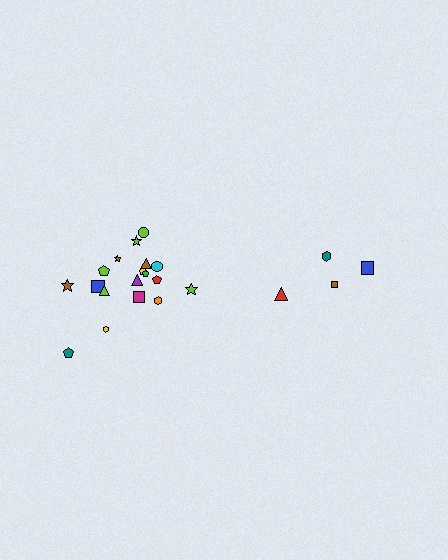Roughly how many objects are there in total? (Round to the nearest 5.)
Roughly 20 objects in total.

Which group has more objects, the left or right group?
The left group.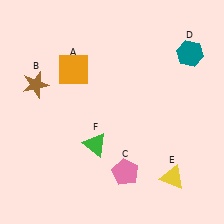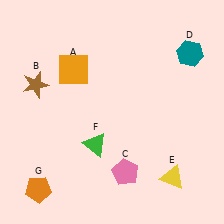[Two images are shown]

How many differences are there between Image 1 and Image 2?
There is 1 difference between the two images.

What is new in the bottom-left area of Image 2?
An orange pentagon (G) was added in the bottom-left area of Image 2.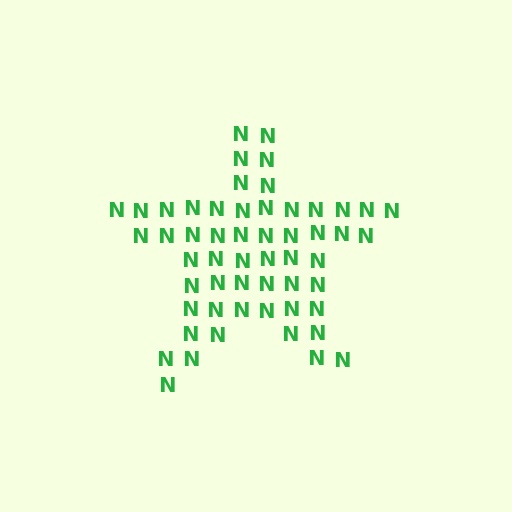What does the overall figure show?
The overall figure shows a star.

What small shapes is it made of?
It is made of small letter N's.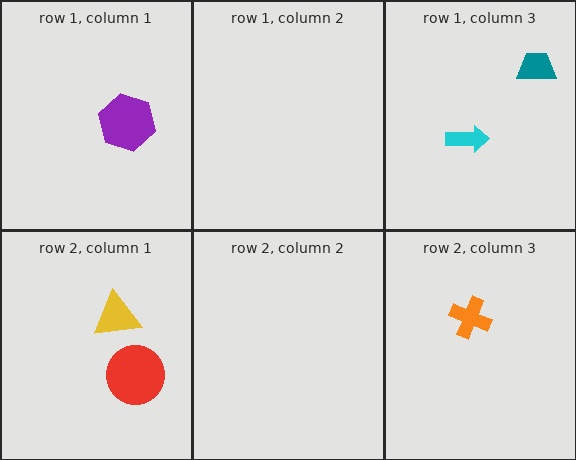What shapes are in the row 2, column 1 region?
The yellow triangle, the red circle.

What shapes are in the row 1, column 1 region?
The purple hexagon.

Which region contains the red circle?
The row 2, column 1 region.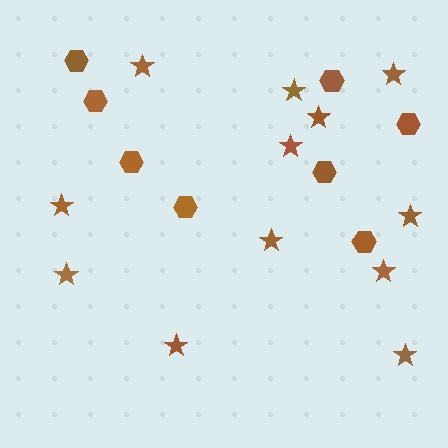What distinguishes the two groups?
There are 2 groups: one group of hexagons (8) and one group of stars (12).